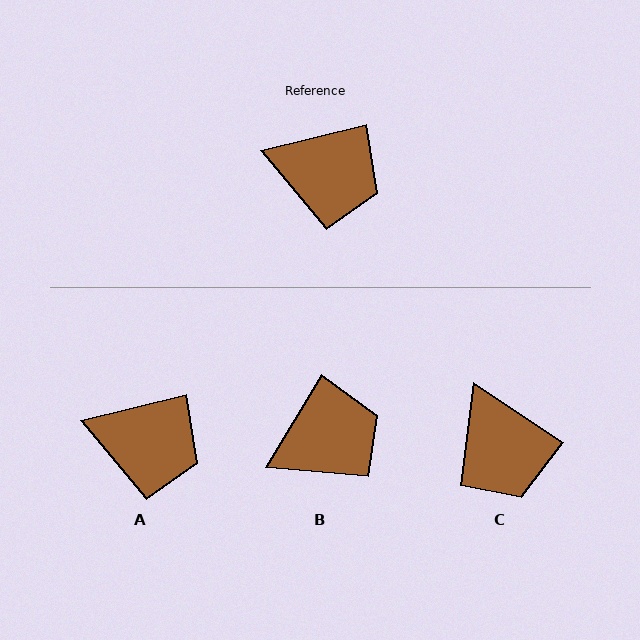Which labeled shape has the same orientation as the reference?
A.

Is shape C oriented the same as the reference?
No, it is off by about 47 degrees.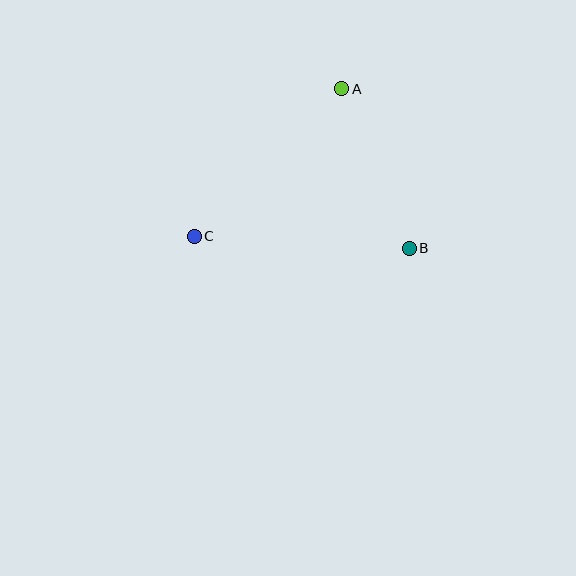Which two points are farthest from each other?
Points B and C are farthest from each other.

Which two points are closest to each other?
Points A and B are closest to each other.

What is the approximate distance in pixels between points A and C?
The distance between A and C is approximately 209 pixels.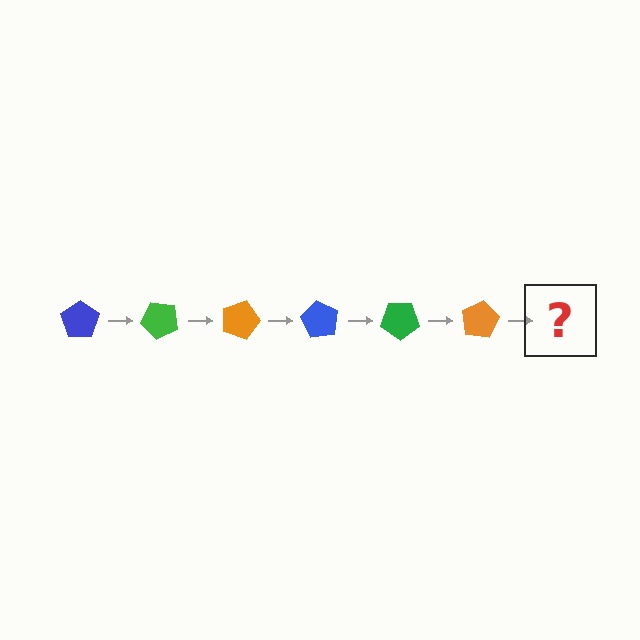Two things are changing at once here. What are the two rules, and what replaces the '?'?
The two rules are that it rotates 45 degrees each step and the color cycles through blue, green, and orange. The '?' should be a blue pentagon, rotated 270 degrees from the start.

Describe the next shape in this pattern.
It should be a blue pentagon, rotated 270 degrees from the start.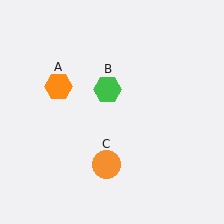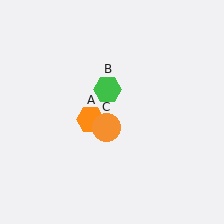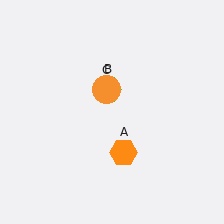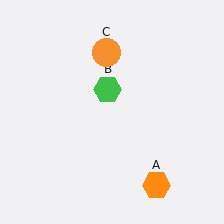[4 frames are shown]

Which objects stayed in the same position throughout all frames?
Green hexagon (object B) remained stationary.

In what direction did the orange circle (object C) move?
The orange circle (object C) moved up.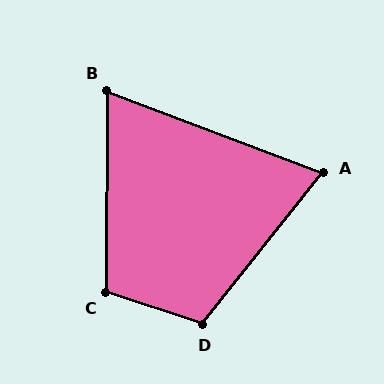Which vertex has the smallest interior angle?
B, at approximately 70 degrees.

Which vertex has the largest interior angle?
D, at approximately 110 degrees.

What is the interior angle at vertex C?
Approximately 108 degrees (obtuse).